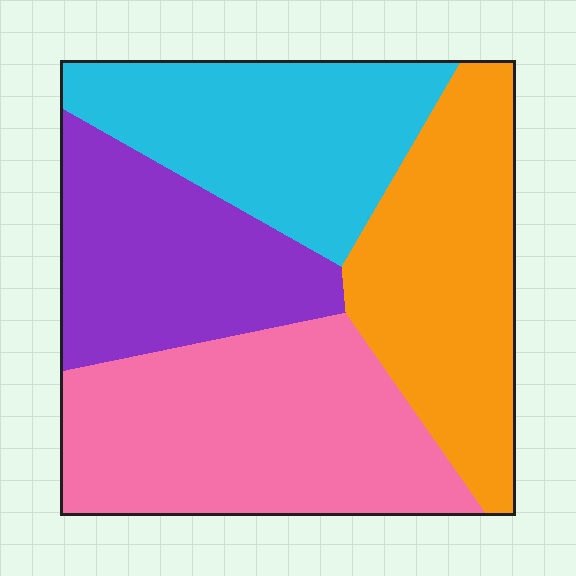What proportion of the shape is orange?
Orange takes up about one quarter (1/4) of the shape.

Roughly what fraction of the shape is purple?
Purple covers roughly 20% of the shape.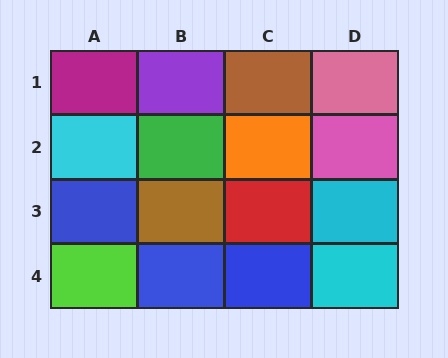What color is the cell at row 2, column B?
Green.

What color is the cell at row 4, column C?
Blue.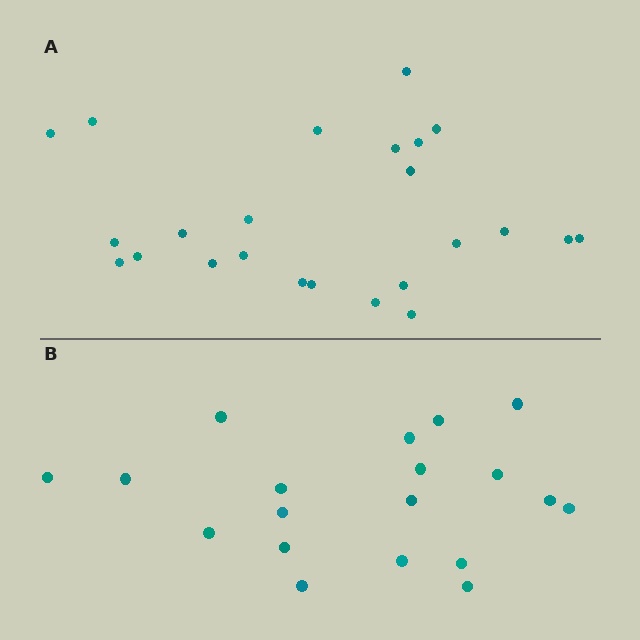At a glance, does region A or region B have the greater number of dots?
Region A (the top region) has more dots.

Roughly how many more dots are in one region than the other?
Region A has about 5 more dots than region B.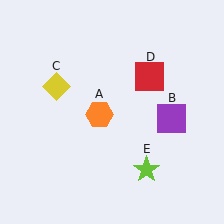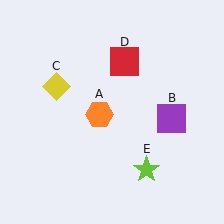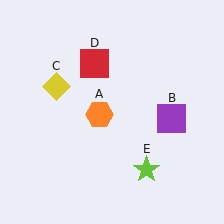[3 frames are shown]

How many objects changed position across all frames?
1 object changed position: red square (object D).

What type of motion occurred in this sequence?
The red square (object D) rotated counterclockwise around the center of the scene.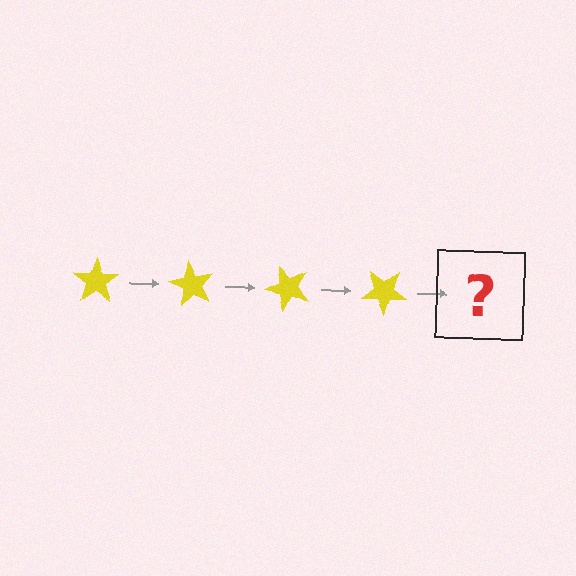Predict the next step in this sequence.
The next step is a yellow star rotated 240 degrees.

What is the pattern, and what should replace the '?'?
The pattern is that the star rotates 60 degrees each step. The '?' should be a yellow star rotated 240 degrees.